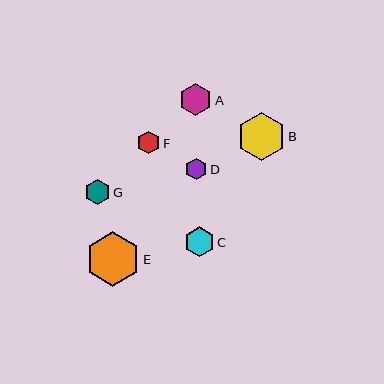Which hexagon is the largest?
Hexagon E is the largest with a size of approximately 55 pixels.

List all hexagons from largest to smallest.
From largest to smallest: E, B, A, C, G, F, D.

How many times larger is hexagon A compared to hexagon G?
Hexagon A is approximately 1.3 times the size of hexagon G.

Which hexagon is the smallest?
Hexagon D is the smallest with a size of approximately 22 pixels.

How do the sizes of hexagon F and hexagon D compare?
Hexagon F and hexagon D are approximately the same size.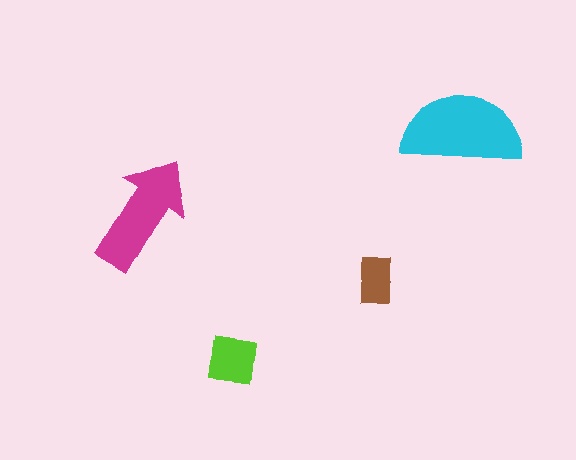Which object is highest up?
The cyan semicircle is topmost.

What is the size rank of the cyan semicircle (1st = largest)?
1st.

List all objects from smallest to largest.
The brown rectangle, the lime square, the magenta arrow, the cyan semicircle.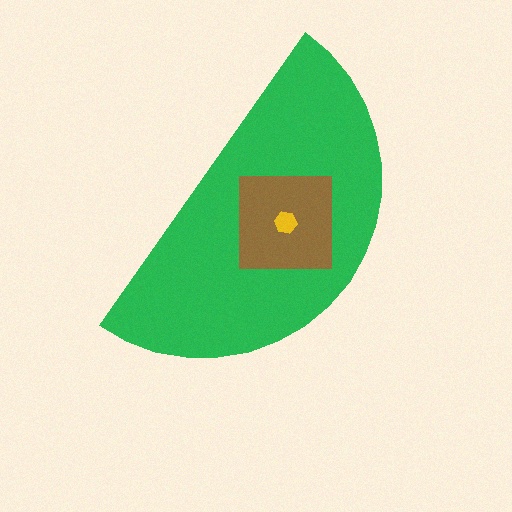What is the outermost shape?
The green semicircle.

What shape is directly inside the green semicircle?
The brown square.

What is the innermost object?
The yellow hexagon.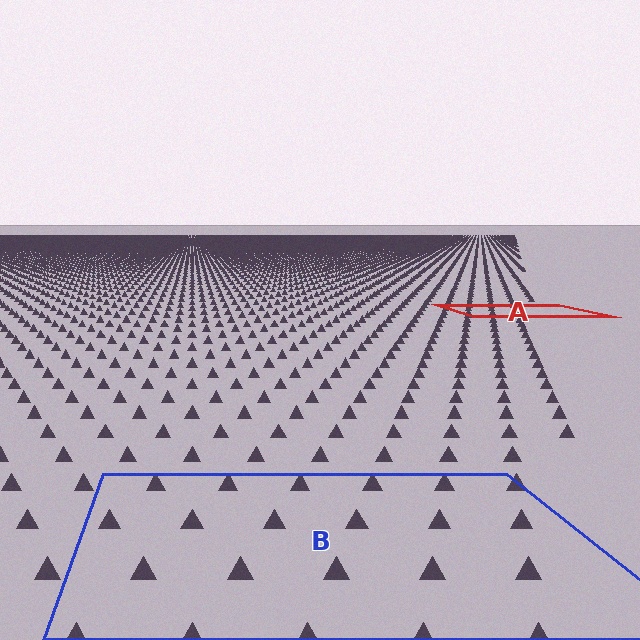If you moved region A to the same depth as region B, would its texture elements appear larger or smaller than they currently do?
They would appear larger. At a closer depth, the same texture elements are projected at a bigger on-screen size.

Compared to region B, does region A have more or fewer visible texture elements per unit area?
Region A has more texture elements per unit area — they are packed more densely because it is farther away.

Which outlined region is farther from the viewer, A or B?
Region A is farther from the viewer — the texture elements inside it appear smaller and more densely packed.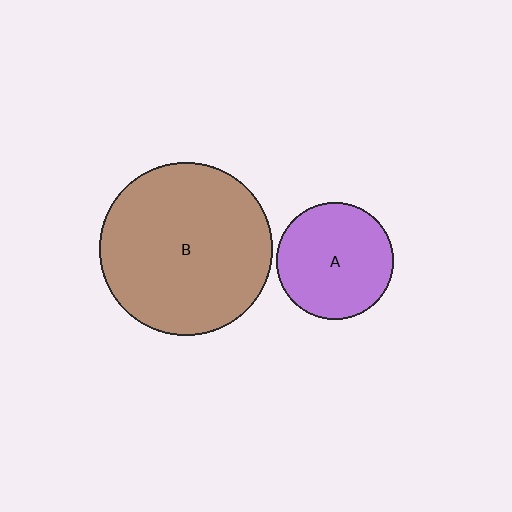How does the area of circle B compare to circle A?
Approximately 2.2 times.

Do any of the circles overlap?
No, none of the circles overlap.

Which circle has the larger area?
Circle B (brown).